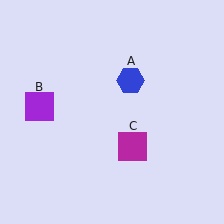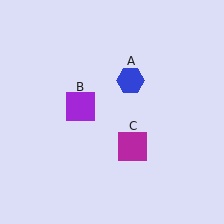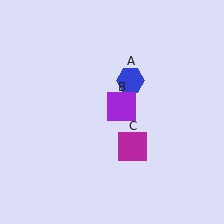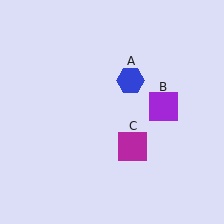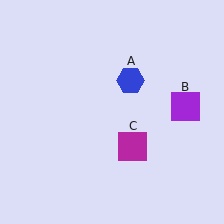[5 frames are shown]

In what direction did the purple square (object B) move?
The purple square (object B) moved right.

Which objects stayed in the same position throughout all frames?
Blue hexagon (object A) and magenta square (object C) remained stationary.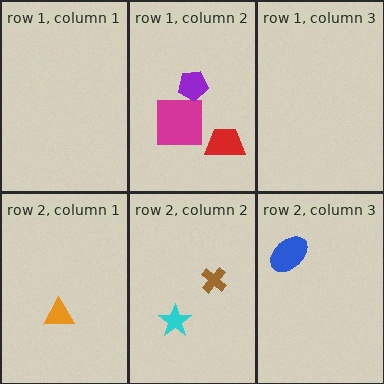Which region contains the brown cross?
The row 2, column 2 region.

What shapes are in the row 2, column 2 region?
The brown cross, the cyan star.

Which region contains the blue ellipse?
The row 2, column 3 region.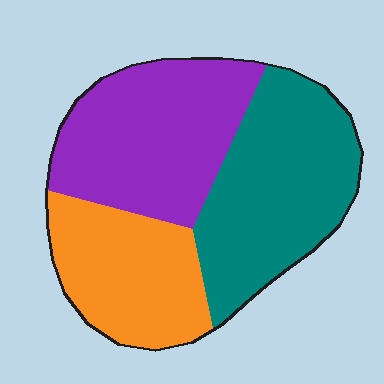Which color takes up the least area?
Orange, at roughly 25%.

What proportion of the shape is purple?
Purple takes up about three eighths (3/8) of the shape.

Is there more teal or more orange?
Teal.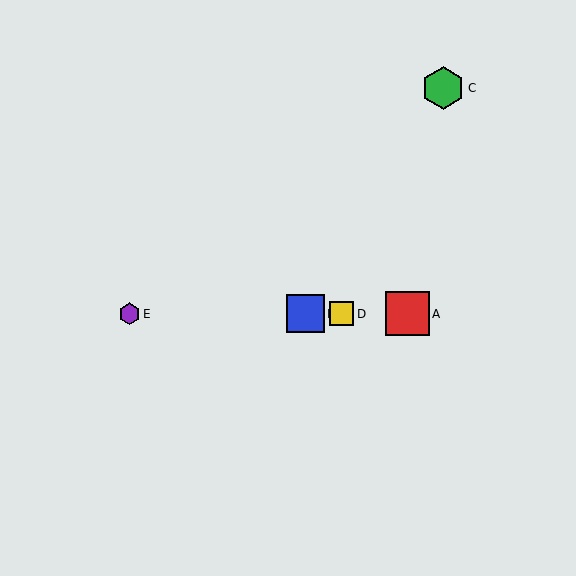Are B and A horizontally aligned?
Yes, both are at y≈314.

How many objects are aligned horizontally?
4 objects (A, B, D, E) are aligned horizontally.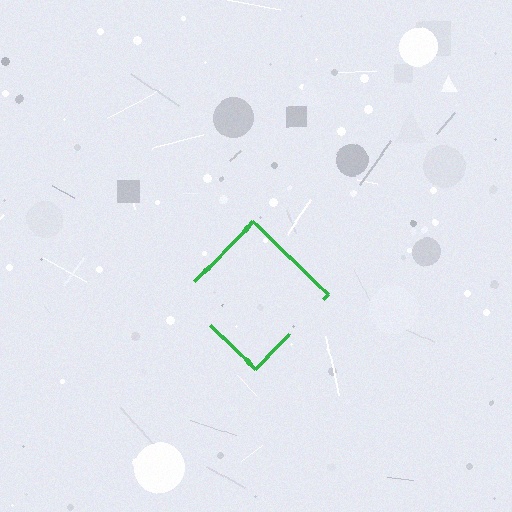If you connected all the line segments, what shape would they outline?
They would outline a diamond.